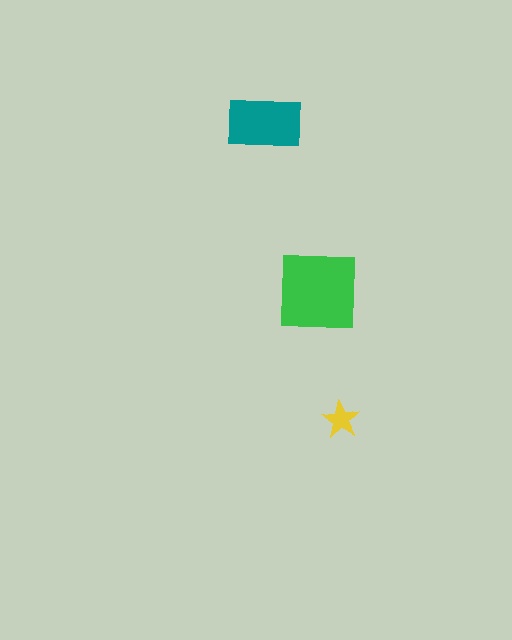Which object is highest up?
The teal rectangle is topmost.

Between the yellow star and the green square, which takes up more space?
The green square.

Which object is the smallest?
The yellow star.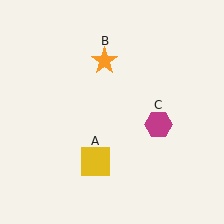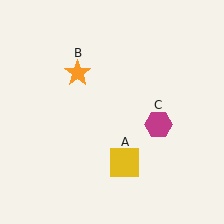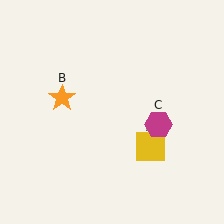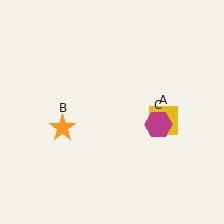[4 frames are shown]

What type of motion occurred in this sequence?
The yellow square (object A), orange star (object B) rotated counterclockwise around the center of the scene.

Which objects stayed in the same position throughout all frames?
Magenta hexagon (object C) remained stationary.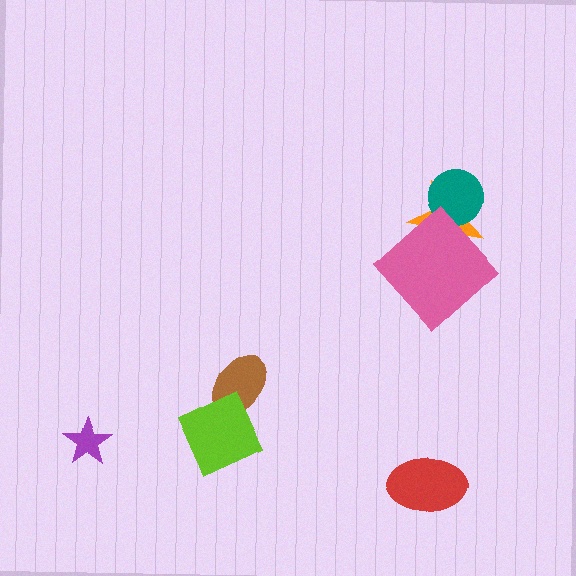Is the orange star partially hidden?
Yes, it is partially covered by another shape.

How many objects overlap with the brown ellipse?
1 object overlaps with the brown ellipse.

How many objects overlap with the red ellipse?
0 objects overlap with the red ellipse.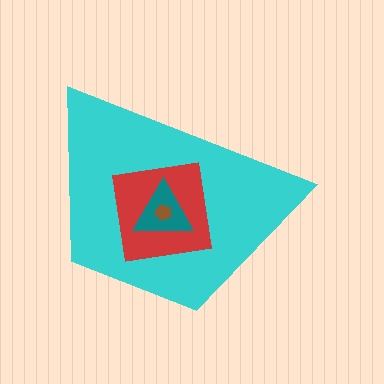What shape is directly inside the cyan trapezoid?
The red square.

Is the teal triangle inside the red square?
Yes.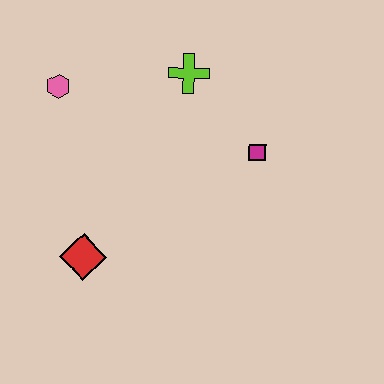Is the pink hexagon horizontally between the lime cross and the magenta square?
No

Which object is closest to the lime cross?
The magenta square is closest to the lime cross.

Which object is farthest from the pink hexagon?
The magenta square is farthest from the pink hexagon.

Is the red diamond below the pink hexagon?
Yes